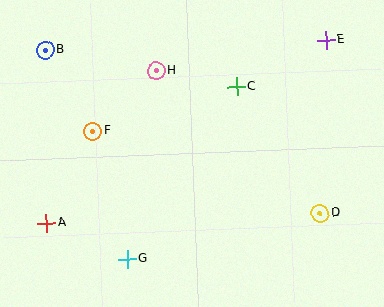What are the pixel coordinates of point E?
Point E is at (326, 40).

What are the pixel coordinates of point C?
Point C is at (236, 86).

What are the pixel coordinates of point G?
Point G is at (127, 259).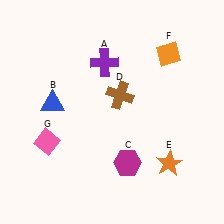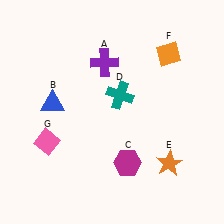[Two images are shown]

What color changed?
The cross (D) changed from brown in Image 1 to teal in Image 2.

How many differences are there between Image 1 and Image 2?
There is 1 difference between the two images.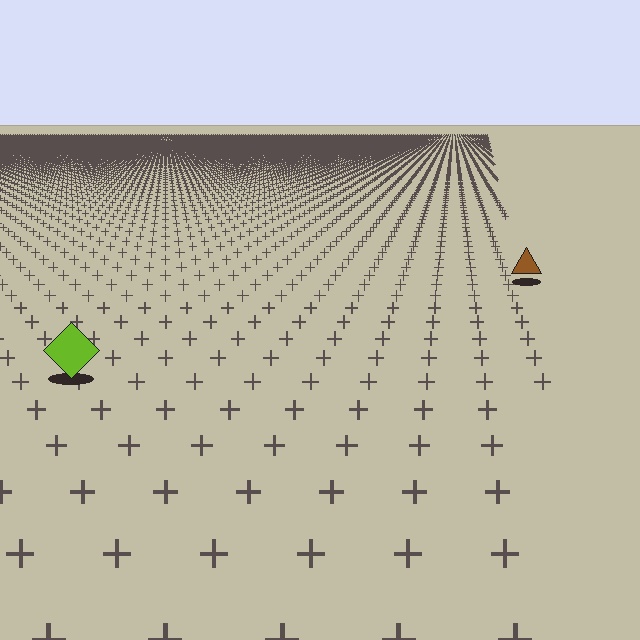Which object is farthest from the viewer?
The brown triangle is farthest from the viewer. It appears smaller and the ground texture around it is denser.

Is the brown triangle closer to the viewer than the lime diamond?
No. The lime diamond is closer — you can tell from the texture gradient: the ground texture is coarser near it.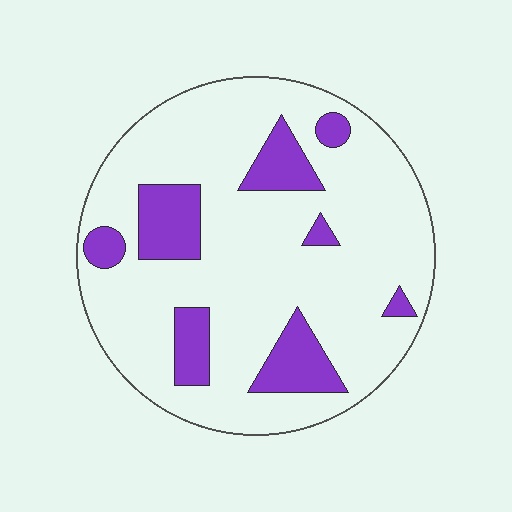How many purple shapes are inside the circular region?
8.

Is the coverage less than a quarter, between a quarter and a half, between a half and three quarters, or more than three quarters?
Less than a quarter.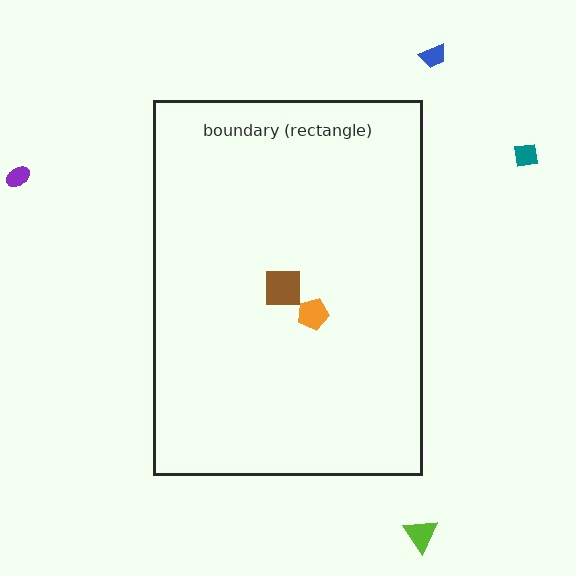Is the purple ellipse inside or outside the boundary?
Outside.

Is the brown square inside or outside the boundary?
Inside.